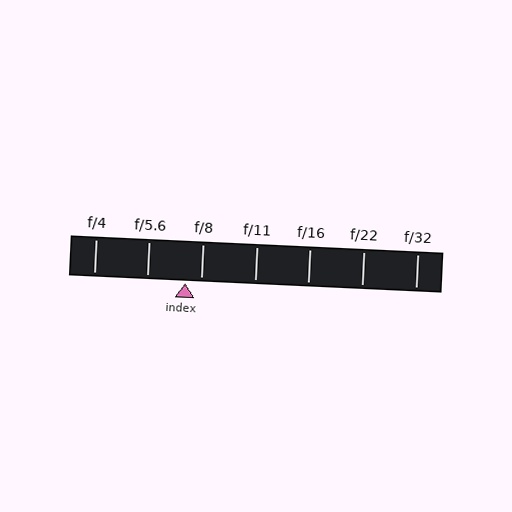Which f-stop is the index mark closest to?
The index mark is closest to f/8.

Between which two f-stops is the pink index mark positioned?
The index mark is between f/5.6 and f/8.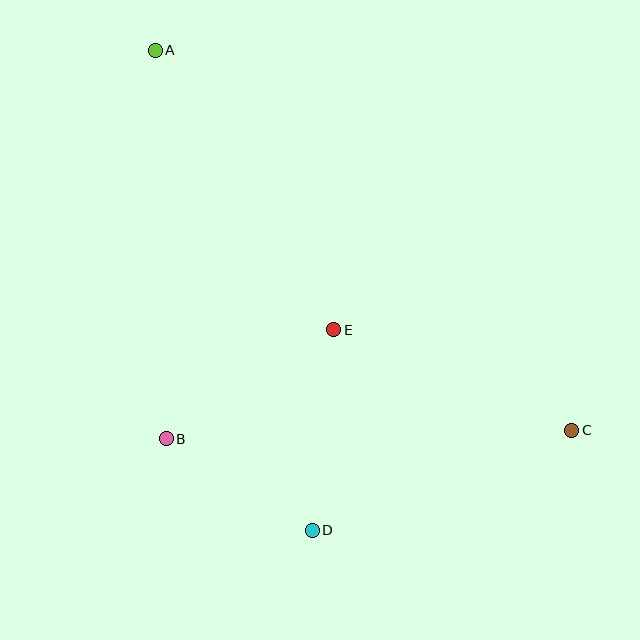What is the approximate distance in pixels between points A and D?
The distance between A and D is approximately 505 pixels.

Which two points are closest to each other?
Points B and D are closest to each other.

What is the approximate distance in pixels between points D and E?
The distance between D and E is approximately 201 pixels.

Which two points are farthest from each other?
Points A and C are farthest from each other.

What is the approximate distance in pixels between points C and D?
The distance between C and D is approximately 278 pixels.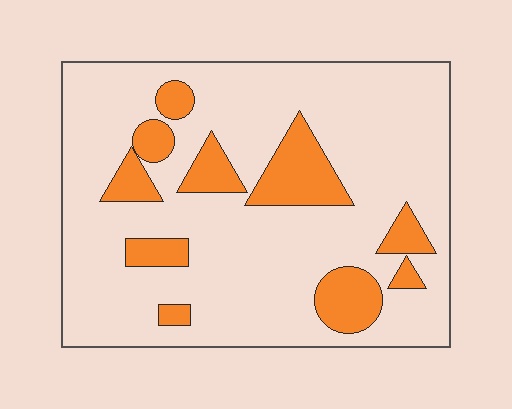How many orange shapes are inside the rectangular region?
10.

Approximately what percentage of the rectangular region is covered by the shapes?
Approximately 20%.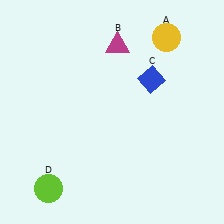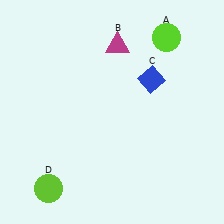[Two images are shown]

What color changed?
The circle (A) changed from yellow in Image 1 to lime in Image 2.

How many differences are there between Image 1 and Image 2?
There is 1 difference between the two images.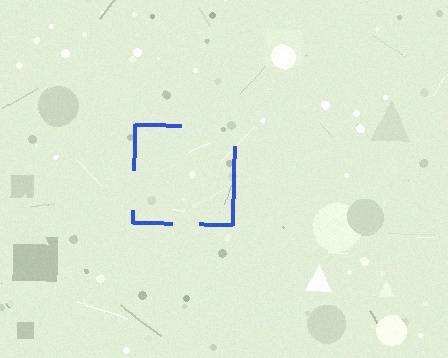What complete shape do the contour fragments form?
The contour fragments form a square.